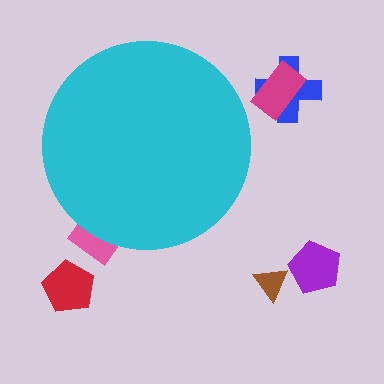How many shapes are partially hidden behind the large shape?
1 shape is partially hidden.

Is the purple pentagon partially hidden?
No, the purple pentagon is fully visible.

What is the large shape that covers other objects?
A cyan circle.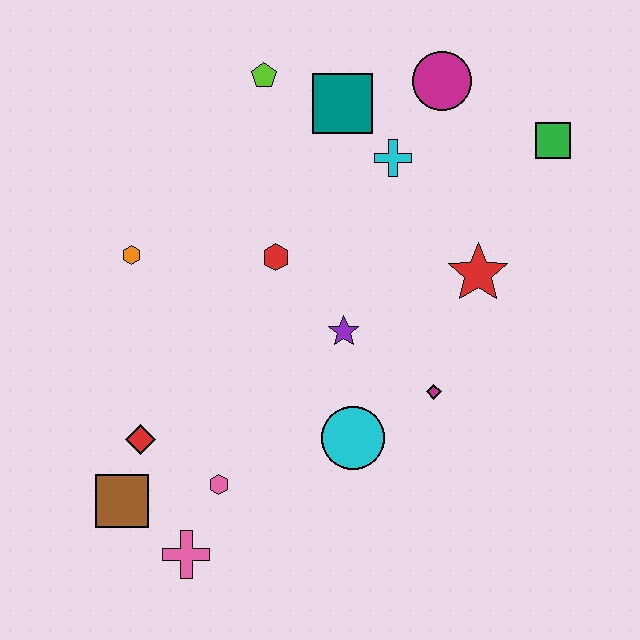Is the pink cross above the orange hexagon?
No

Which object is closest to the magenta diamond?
The cyan circle is closest to the magenta diamond.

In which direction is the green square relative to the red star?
The green square is above the red star.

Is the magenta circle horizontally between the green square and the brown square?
Yes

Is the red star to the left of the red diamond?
No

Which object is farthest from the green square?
The brown square is farthest from the green square.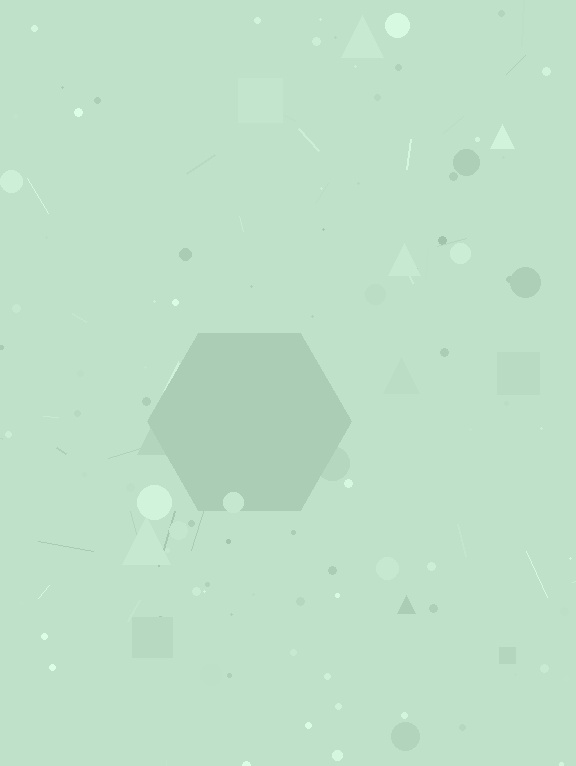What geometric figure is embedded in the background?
A hexagon is embedded in the background.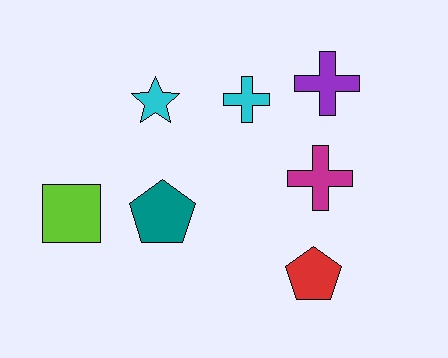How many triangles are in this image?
There are no triangles.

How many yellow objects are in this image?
There are no yellow objects.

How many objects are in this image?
There are 7 objects.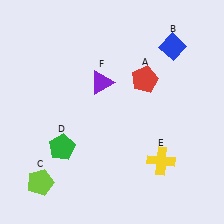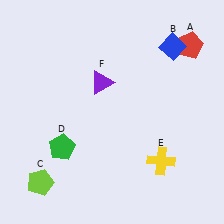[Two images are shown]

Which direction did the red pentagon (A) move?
The red pentagon (A) moved right.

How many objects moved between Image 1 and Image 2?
1 object moved between the two images.